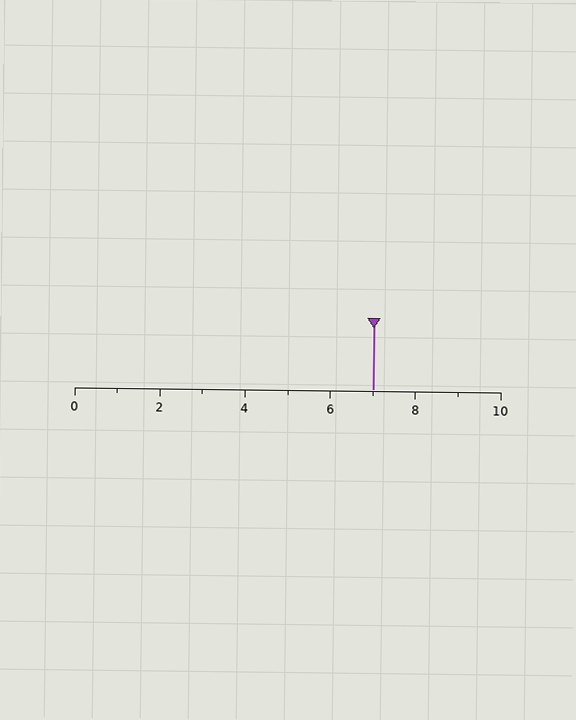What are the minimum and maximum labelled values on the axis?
The axis runs from 0 to 10.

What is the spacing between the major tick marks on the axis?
The major ticks are spaced 2 apart.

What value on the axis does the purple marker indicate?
The marker indicates approximately 7.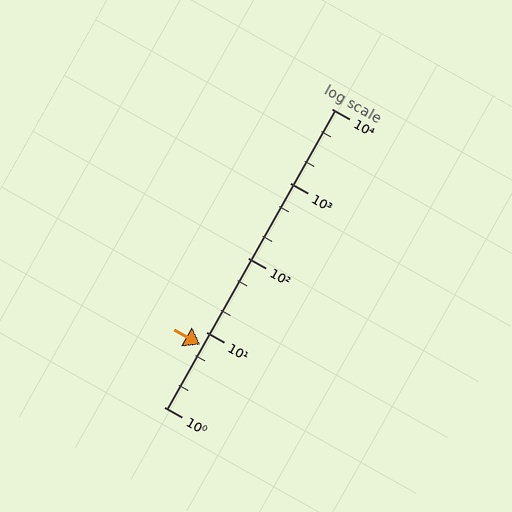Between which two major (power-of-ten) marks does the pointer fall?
The pointer is between 1 and 10.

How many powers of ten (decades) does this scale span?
The scale spans 4 decades, from 1 to 10000.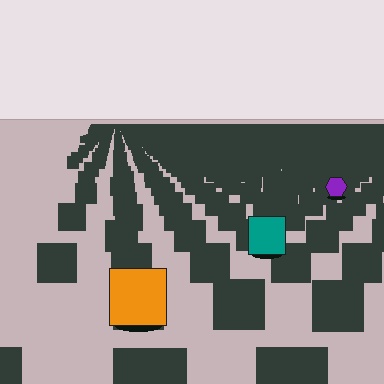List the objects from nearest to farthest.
From nearest to farthest: the orange square, the teal square, the purple hexagon.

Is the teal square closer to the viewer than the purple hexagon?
Yes. The teal square is closer — you can tell from the texture gradient: the ground texture is coarser near it.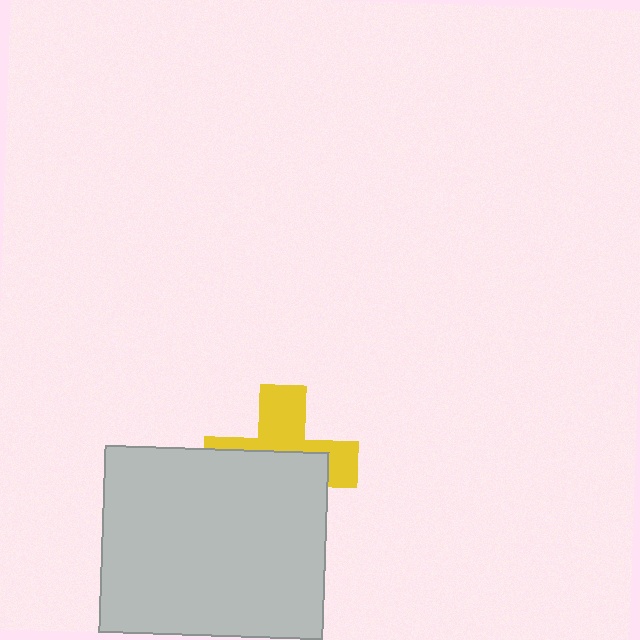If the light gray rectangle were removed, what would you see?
You would see the complete yellow cross.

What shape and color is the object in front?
The object in front is a light gray rectangle.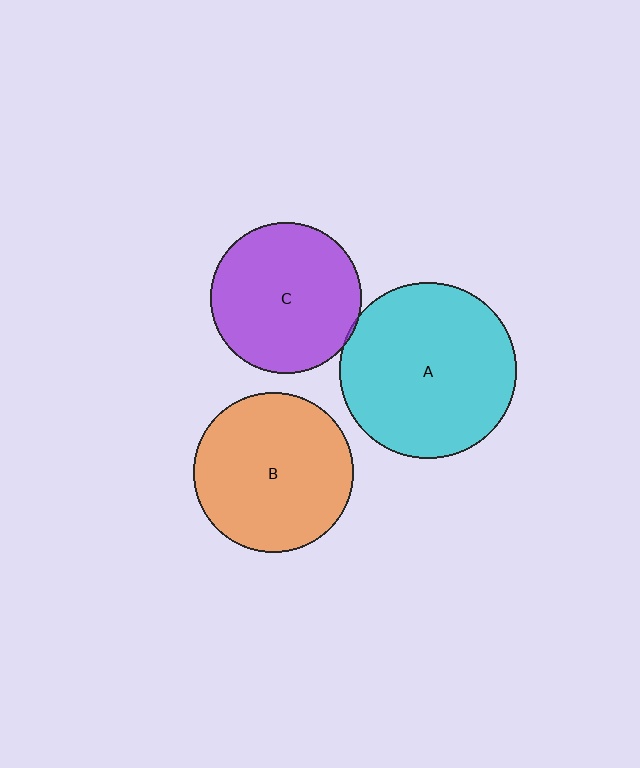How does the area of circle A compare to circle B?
Approximately 1.2 times.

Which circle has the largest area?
Circle A (cyan).